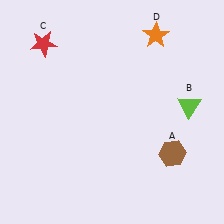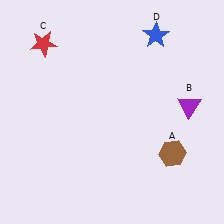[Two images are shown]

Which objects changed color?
B changed from lime to purple. D changed from orange to blue.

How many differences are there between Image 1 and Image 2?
There are 2 differences between the two images.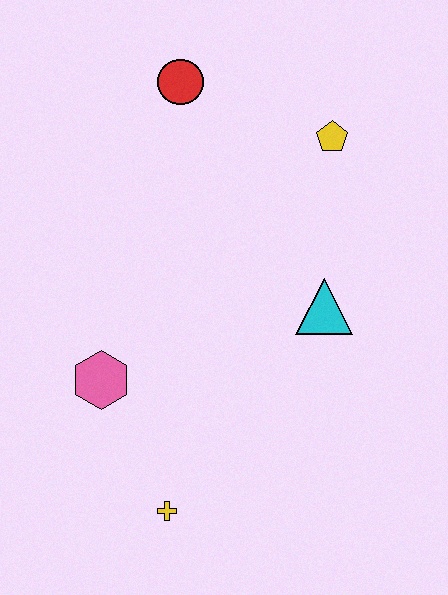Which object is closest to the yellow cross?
The pink hexagon is closest to the yellow cross.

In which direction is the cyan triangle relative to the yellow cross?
The cyan triangle is above the yellow cross.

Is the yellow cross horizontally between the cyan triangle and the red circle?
No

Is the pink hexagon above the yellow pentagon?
No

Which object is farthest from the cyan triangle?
The red circle is farthest from the cyan triangle.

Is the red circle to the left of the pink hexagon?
No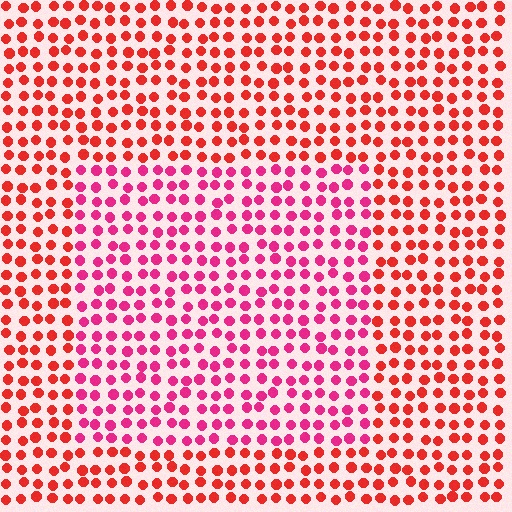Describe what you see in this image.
The image is filled with small red elements in a uniform arrangement. A rectangle-shaped region is visible where the elements are tinted to a slightly different hue, forming a subtle color boundary.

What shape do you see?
I see a rectangle.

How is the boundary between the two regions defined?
The boundary is defined purely by a slight shift in hue (about 32 degrees). Spacing, size, and orientation are identical on both sides.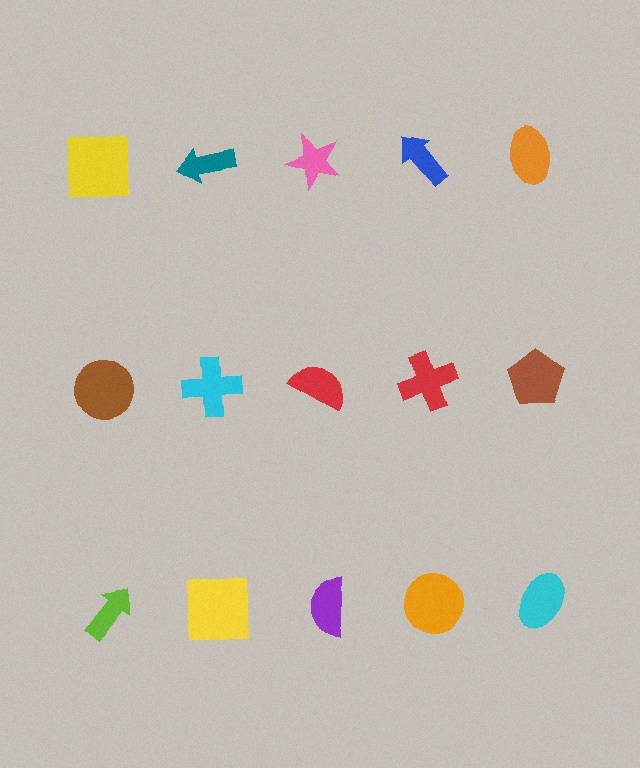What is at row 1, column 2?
A teal arrow.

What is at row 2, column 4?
A red cross.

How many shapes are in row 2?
5 shapes.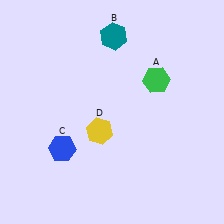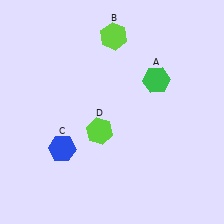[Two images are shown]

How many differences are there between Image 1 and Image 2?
There are 2 differences between the two images.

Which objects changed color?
B changed from teal to lime. D changed from yellow to lime.